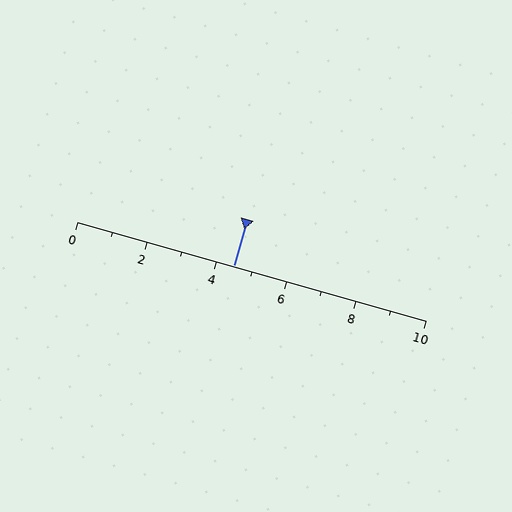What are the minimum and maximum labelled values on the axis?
The axis runs from 0 to 10.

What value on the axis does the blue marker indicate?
The marker indicates approximately 4.5.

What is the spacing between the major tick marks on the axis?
The major ticks are spaced 2 apart.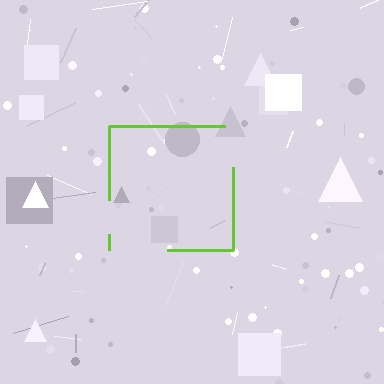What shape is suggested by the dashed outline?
The dashed outline suggests a square.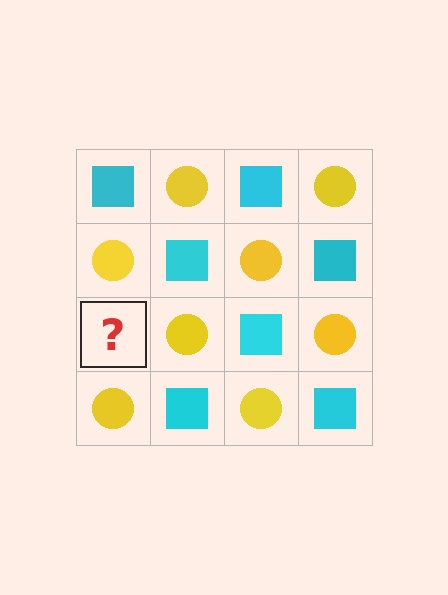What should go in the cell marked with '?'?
The missing cell should contain a cyan square.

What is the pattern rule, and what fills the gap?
The rule is that it alternates cyan square and yellow circle in a checkerboard pattern. The gap should be filled with a cyan square.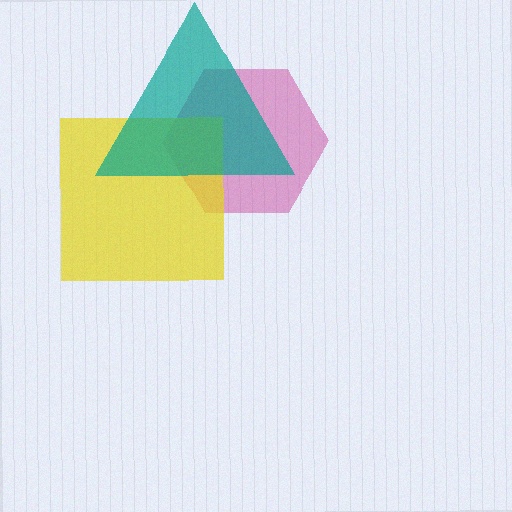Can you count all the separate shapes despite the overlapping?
Yes, there are 3 separate shapes.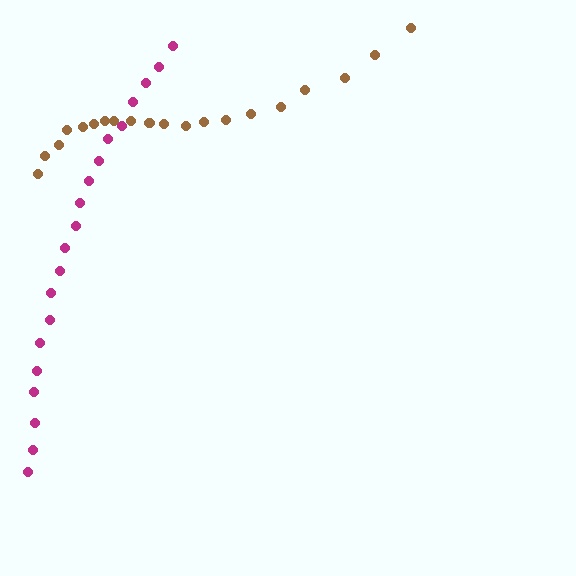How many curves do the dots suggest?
There are 2 distinct paths.